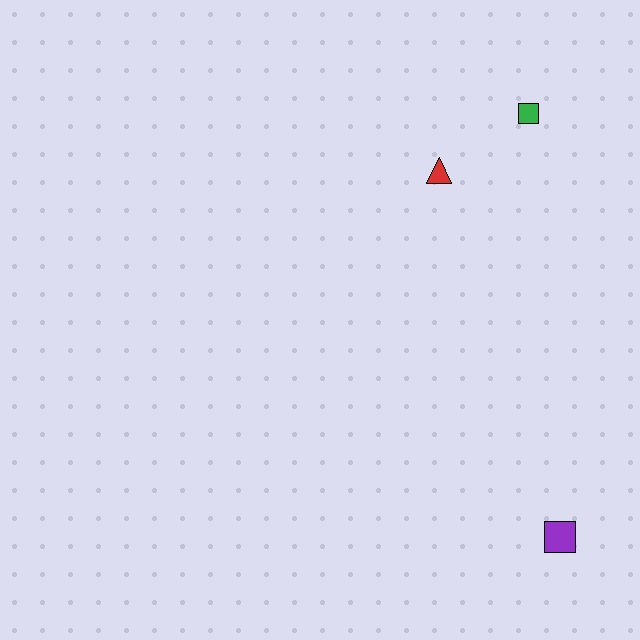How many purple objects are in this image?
There is 1 purple object.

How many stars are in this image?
There are no stars.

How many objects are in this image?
There are 3 objects.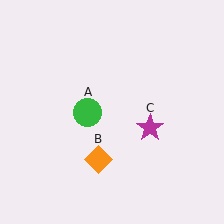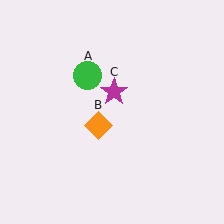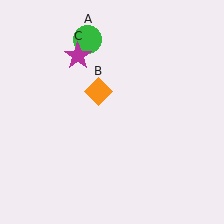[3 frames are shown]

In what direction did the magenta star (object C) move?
The magenta star (object C) moved up and to the left.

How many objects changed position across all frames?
3 objects changed position: green circle (object A), orange diamond (object B), magenta star (object C).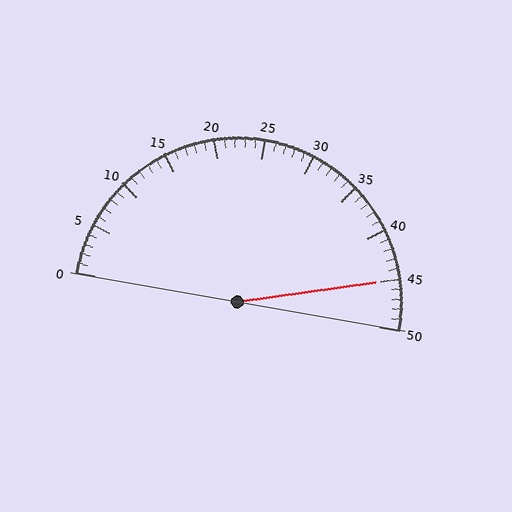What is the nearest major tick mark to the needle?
The nearest major tick mark is 45.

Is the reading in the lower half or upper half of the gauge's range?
The reading is in the upper half of the range (0 to 50).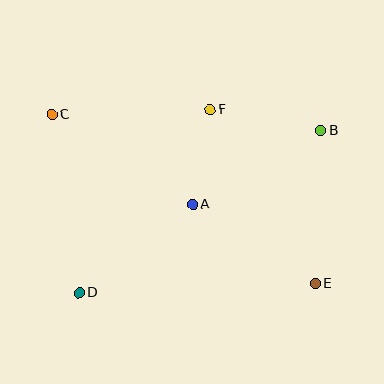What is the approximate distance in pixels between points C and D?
The distance between C and D is approximately 180 pixels.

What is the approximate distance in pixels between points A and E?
The distance between A and E is approximately 146 pixels.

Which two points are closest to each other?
Points A and F are closest to each other.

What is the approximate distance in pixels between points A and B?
The distance between A and B is approximately 148 pixels.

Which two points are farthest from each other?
Points C and E are farthest from each other.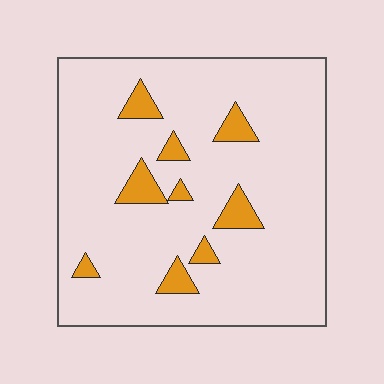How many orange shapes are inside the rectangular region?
9.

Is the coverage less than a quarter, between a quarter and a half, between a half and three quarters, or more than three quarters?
Less than a quarter.